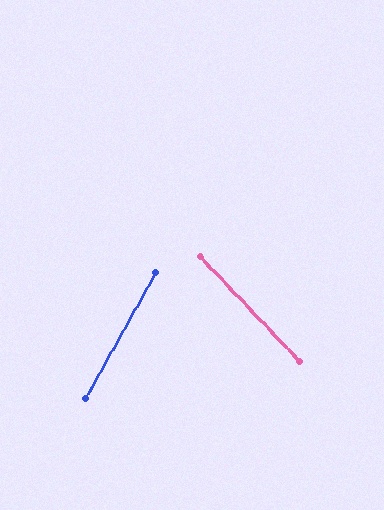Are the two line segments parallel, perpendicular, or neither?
Neither parallel nor perpendicular — they differ by about 72°.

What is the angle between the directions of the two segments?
Approximately 72 degrees.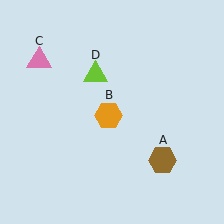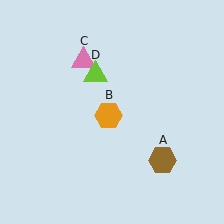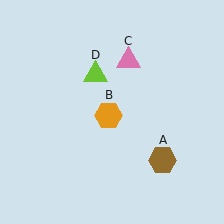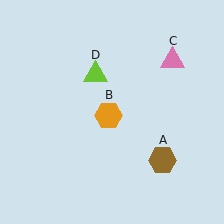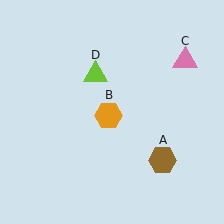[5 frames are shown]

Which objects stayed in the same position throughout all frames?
Brown hexagon (object A) and orange hexagon (object B) and lime triangle (object D) remained stationary.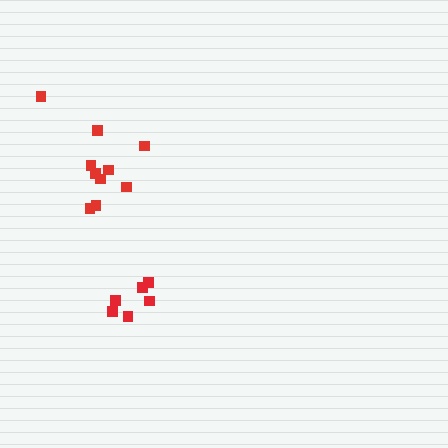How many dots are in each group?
Group 1: 6 dots, Group 2: 10 dots (16 total).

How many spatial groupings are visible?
There are 2 spatial groupings.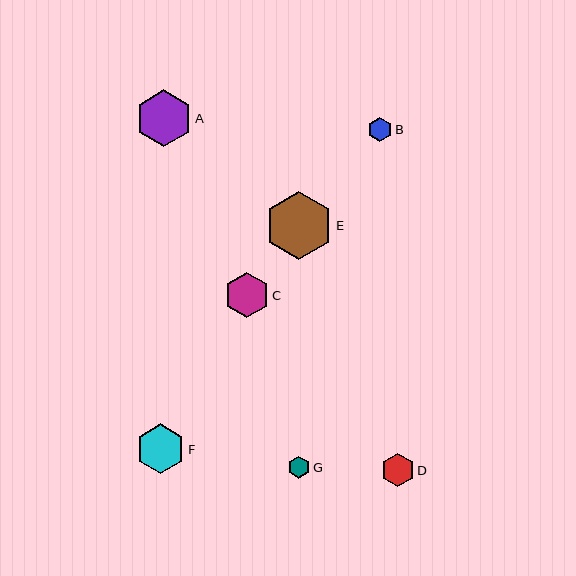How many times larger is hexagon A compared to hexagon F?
Hexagon A is approximately 1.1 times the size of hexagon F.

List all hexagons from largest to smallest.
From largest to smallest: E, A, F, C, D, B, G.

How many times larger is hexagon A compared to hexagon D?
Hexagon A is approximately 1.7 times the size of hexagon D.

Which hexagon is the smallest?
Hexagon G is the smallest with a size of approximately 22 pixels.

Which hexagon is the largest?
Hexagon E is the largest with a size of approximately 68 pixels.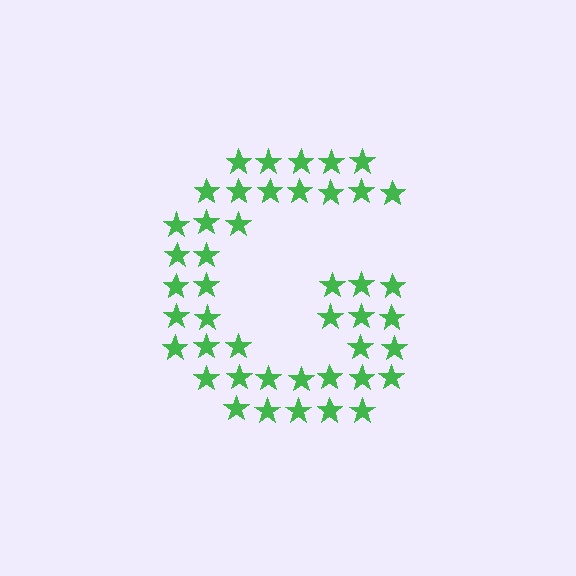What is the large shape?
The large shape is the letter G.